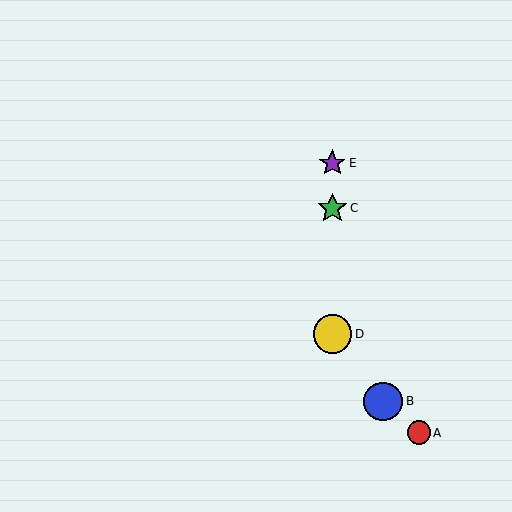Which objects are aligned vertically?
Objects C, D, E are aligned vertically.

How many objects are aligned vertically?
3 objects (C, D, E) are aligned vertically.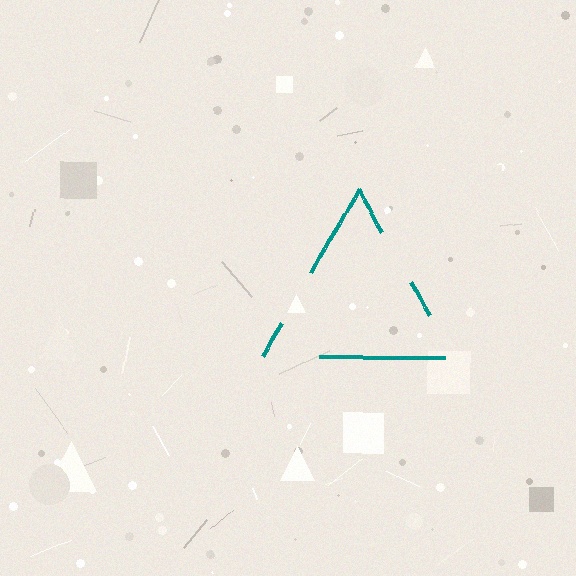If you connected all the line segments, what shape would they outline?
They would outline a triangle.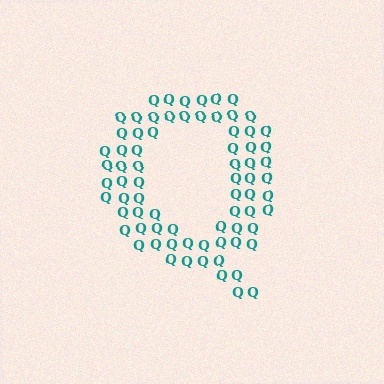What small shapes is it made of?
It is made of small letter Q's.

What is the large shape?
The large shape is the letter Q.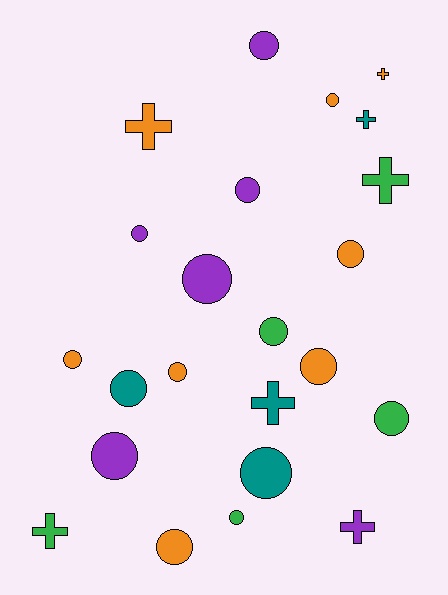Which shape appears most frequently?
Circle, with 16 objects.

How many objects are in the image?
There are 23 objects.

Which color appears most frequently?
Orange, with 8 objects.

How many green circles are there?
There are 3 green circles.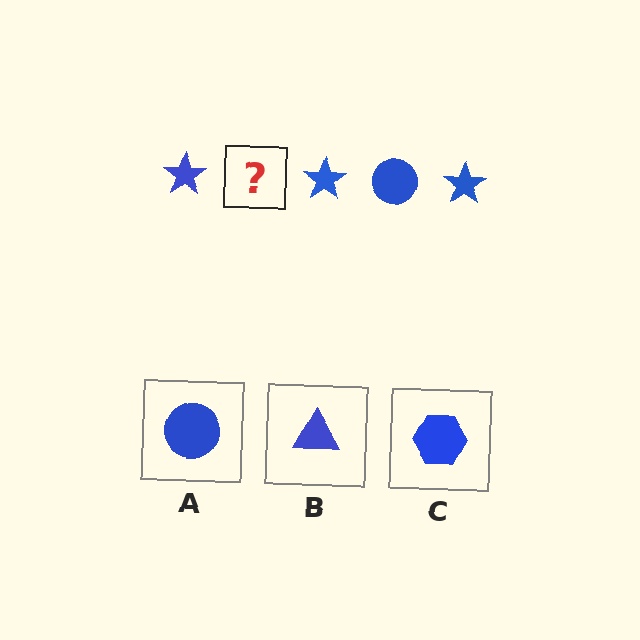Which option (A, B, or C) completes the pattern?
A.